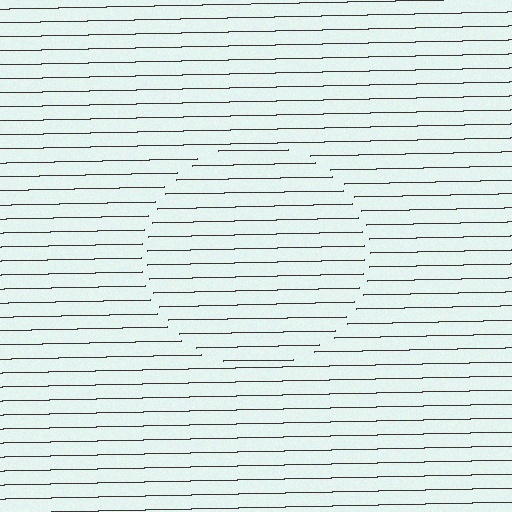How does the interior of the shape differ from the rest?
The interior of the shape contains the same grating, shifted by half a period — the contour is defined by the phase discontinuity where line-ends from the inner and outer gratings abut.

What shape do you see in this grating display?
An illusory circle. The interior of the shape contains the same grating, shifted by half a period — the contour is defined by the phase discontinuity where line-ends from the inner and outer gratings abut.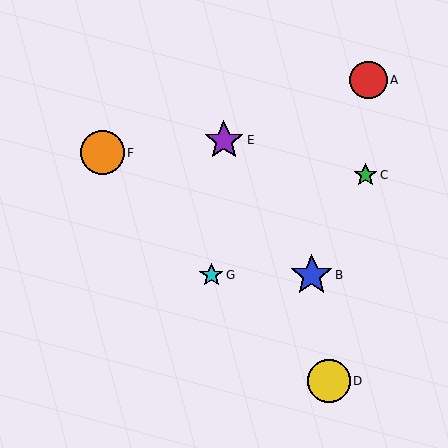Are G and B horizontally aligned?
Yes, both are at y≈275.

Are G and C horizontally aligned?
No, G is at y≈275 and C is at y≈175.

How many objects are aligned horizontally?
2 objects (B, G) are aligned horizontally.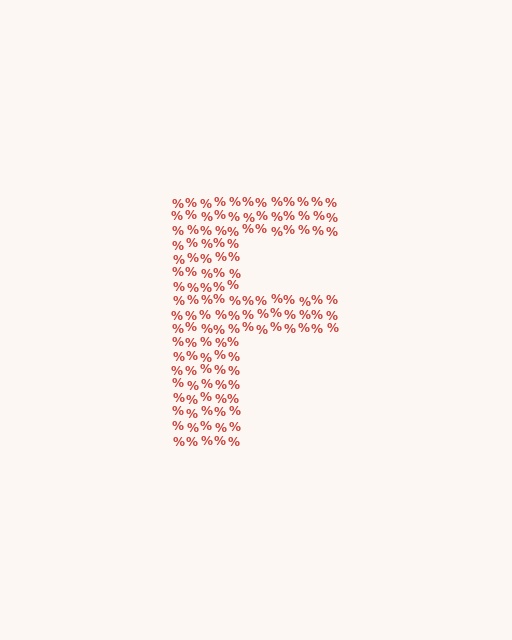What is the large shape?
The large shape is the letter F.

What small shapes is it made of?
It is made of small percent signs.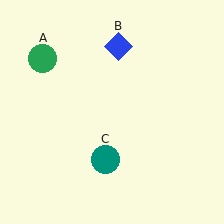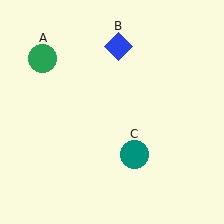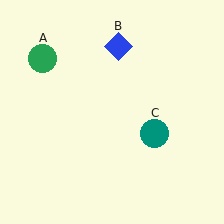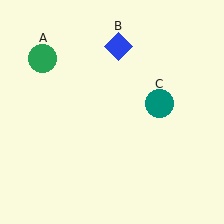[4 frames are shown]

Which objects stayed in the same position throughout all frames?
Green circle (object A) and blue diamond (object B) remained stationary.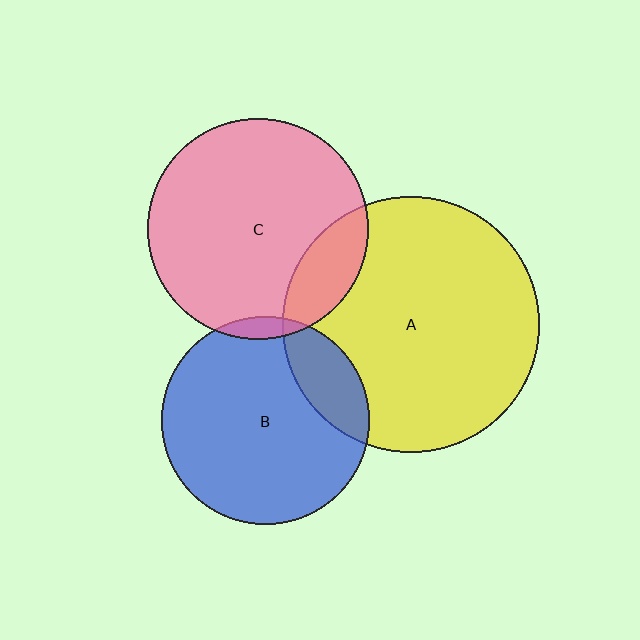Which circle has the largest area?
Circle A (yellow).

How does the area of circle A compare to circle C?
Approximately 1.4 times.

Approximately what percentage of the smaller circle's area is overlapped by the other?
Approximately 20%.